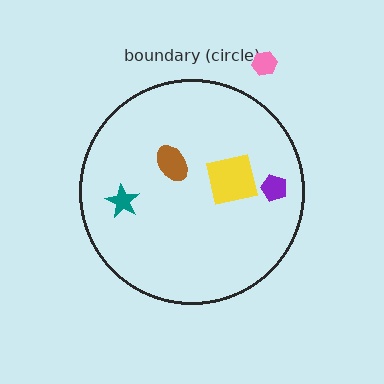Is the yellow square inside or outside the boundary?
Inside.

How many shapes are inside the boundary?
4 inside, 1 outside.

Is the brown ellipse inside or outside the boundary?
Inside.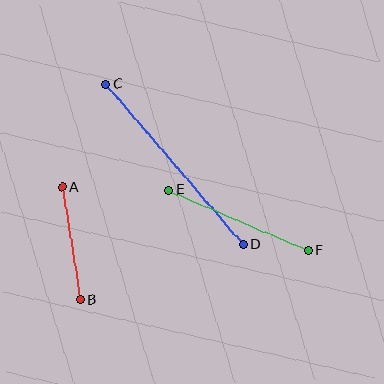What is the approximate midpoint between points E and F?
The midpoint is at approximately (239, 220) pixels.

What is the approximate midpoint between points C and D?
The midpoint is at approximately (175, 164) pixels.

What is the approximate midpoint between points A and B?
The midpoint is at approximately (71, 244) pixels.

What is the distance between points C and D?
The distance is approximately 211 pixels.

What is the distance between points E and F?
The distance is approximately 152 pixels.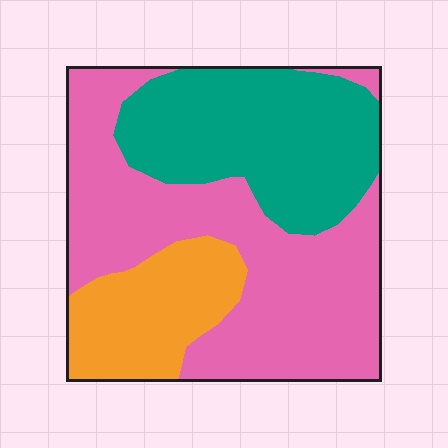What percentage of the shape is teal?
Teal covers around 30% of the shape.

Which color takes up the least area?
Orange, at roughly 20%.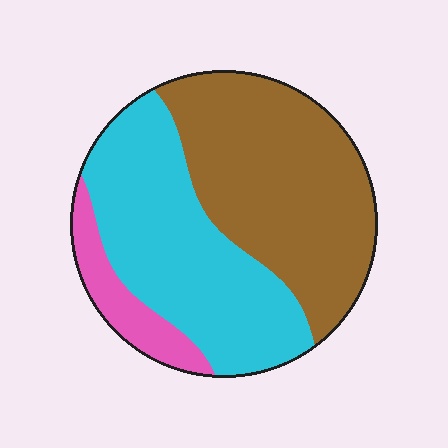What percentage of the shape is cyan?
Cyan covers 42% of the shape.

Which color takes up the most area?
Brown, at roughly 45%.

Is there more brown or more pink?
Brown.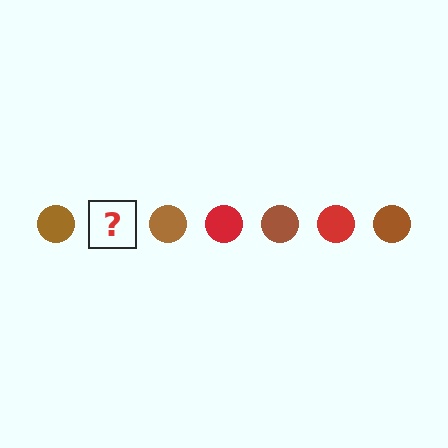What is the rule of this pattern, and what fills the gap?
The rule is that the pattern cycles through brown, red circles. The gap should be filled with a red circle.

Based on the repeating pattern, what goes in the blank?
The blank should be a red circle.